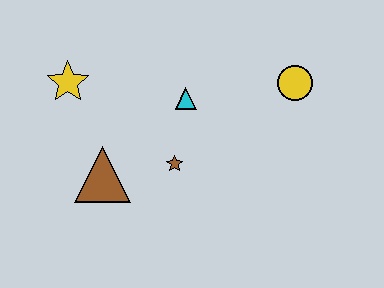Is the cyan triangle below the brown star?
No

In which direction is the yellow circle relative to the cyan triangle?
The yellow circle is to the right of the cyan triangle.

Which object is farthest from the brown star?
The yellow circle is farthest from the brown star.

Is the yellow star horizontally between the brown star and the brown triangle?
No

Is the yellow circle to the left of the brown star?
No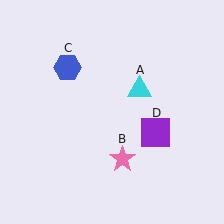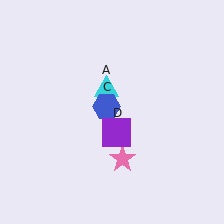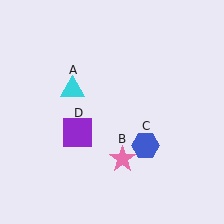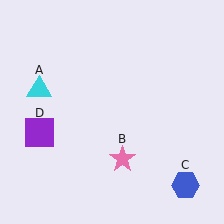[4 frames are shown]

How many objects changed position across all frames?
3 objects changed position: cyan triangle (object A), blue hexagon (object C), purple square (object D).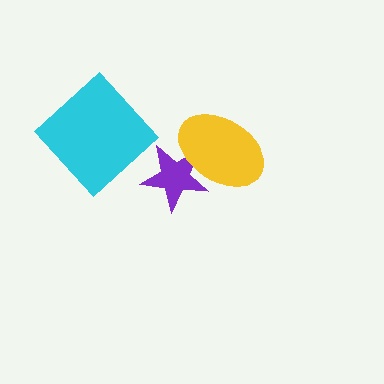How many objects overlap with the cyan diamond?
0 objects overlap with the cyan diamond.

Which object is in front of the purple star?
The yellow ellipse is in front of the purple star.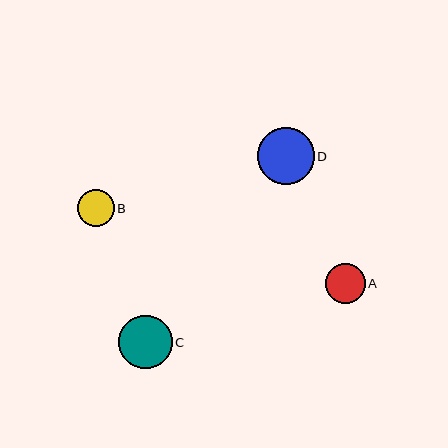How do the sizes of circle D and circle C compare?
Circle D and circle C are approximately the same size.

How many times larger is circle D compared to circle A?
Circle D is approximately 1.4 times the size of circle A.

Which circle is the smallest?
Circle B is the smallest with a size of approximately 36 pixels.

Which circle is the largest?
Circle D is the largest with a size of approximately 57 pixels.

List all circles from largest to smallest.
From largest to smallest: D, C, A, B.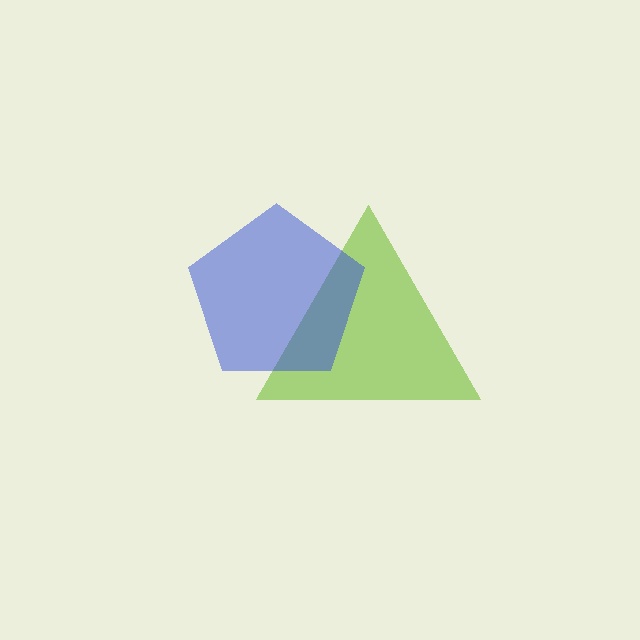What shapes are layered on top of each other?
The layered shapes are: a lime triangle, a blue pentagon.